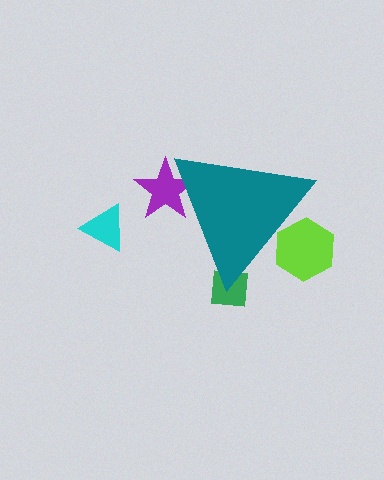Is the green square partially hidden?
Yes, the green square is partially hidden behind the teal triangle.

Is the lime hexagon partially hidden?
Yes, the lime hexagon is partially hidden behind the teal triangle.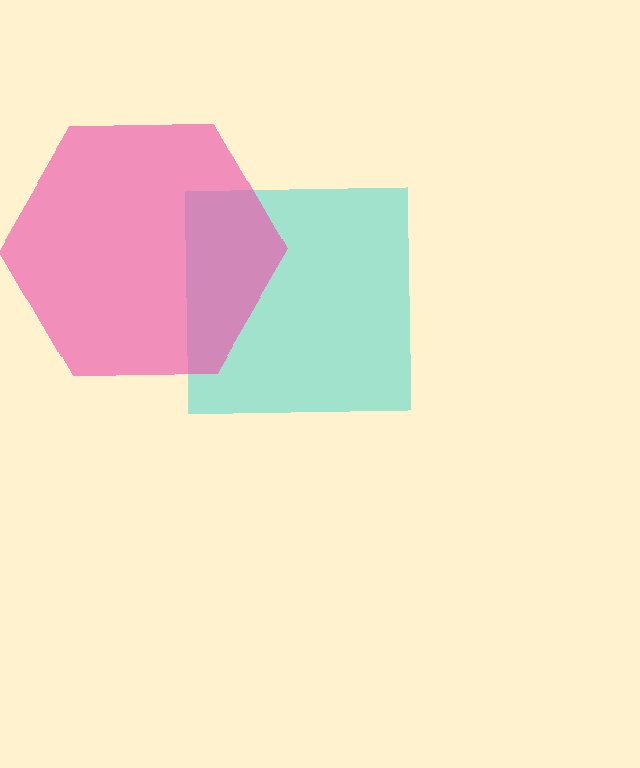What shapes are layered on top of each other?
The layered shapes are: a cyan square, a pink hexagon.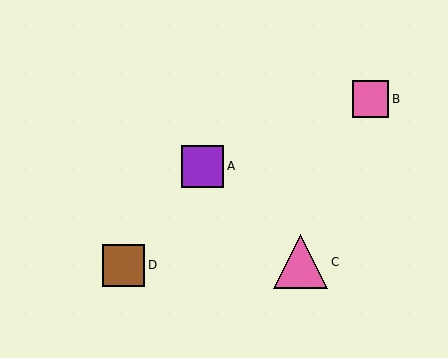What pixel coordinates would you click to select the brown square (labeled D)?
Click at (124, 265) to select the brown square D.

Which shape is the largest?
The pink triangle (labeled C) is the largest.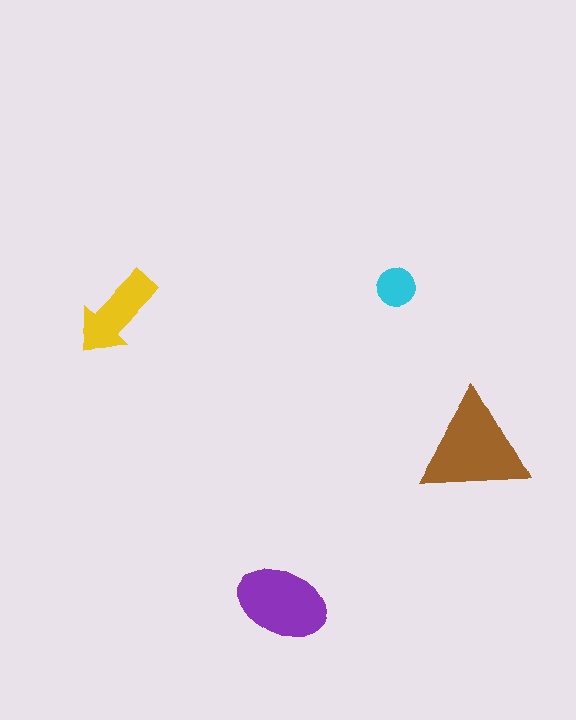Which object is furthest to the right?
The brown triangle is rightmost.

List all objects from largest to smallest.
The brown triangle, the purple ellipse, the yellow arrow, the cyan circle.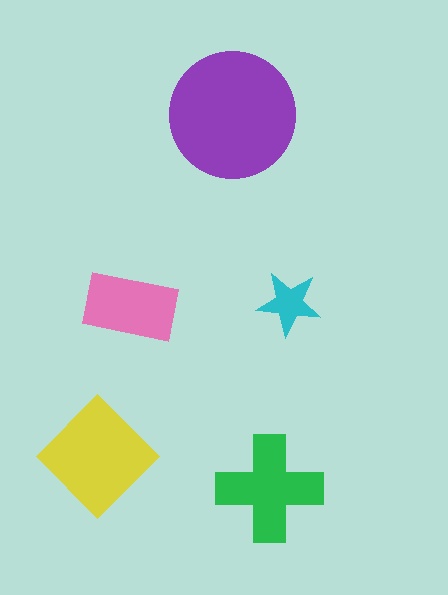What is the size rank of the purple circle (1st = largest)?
1st.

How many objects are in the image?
There are 5 objects in the image.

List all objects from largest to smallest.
The purple circle, the yellow diamond, the green cross, the pink rectangle, the cyan star.